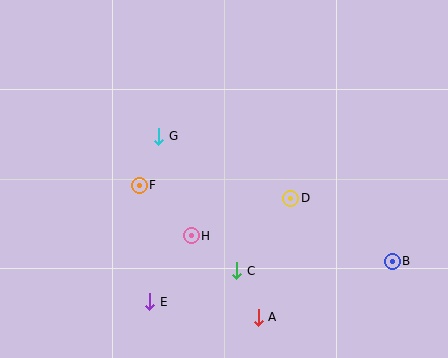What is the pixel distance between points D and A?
The distance between D and A is 123 pixels.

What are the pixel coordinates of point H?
Point H is at (191, 236).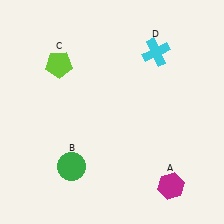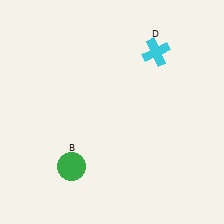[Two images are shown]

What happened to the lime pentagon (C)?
The lime pentagon (C) was removed in Image 2. It was in the top-left area of Image 1.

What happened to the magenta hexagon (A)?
The magenta hexagon (A) was removed in Image 2. It was in the bottom-right area of Image 1.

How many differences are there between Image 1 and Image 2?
There are 2 differences between the two images.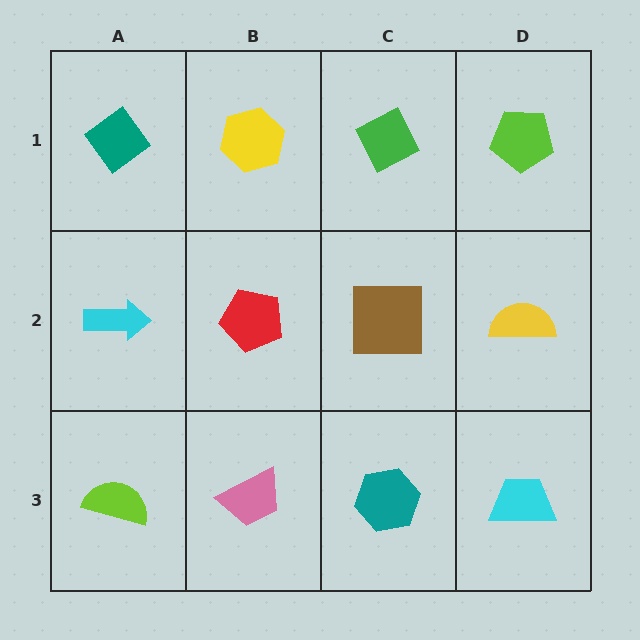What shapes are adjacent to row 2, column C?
A green diamond (row 1, column C), a teal hexagon (row 3, column C), a red pentagon (row 2, column B), a yellow semicircle (row 2, column D).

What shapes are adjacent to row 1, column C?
A brown square (row 2, column C), a yellow hexagon (row 1, column B), a lime pentagon (row 1, column D).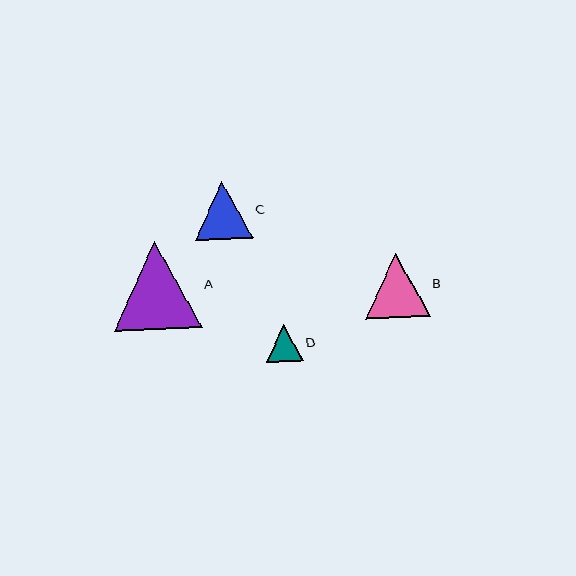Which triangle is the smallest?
Triangle D is the smallest with a size of approximately 37 pixels.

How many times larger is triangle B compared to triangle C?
Triangle B is approximately 1.1 times the size of triangle C.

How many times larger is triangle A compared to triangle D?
Triangle A is approximately 2.4 times the size of triangle D.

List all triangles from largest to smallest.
From largest to smallest: A, B, C, D.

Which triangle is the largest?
Triangle A is the largest with a size of approximately 89 pixels.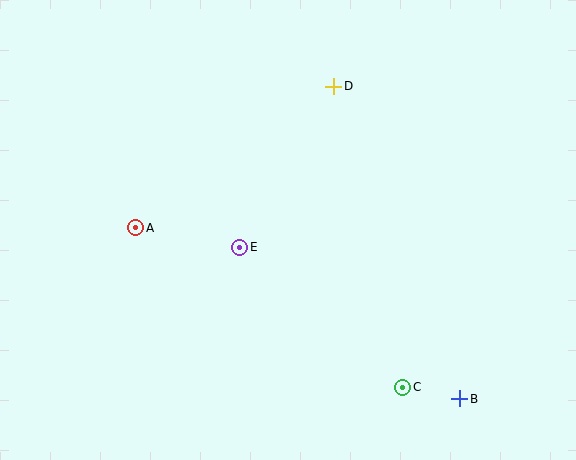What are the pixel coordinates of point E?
Point E is at (240, 248).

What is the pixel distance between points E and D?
The distance between E and D is 187 pixels.